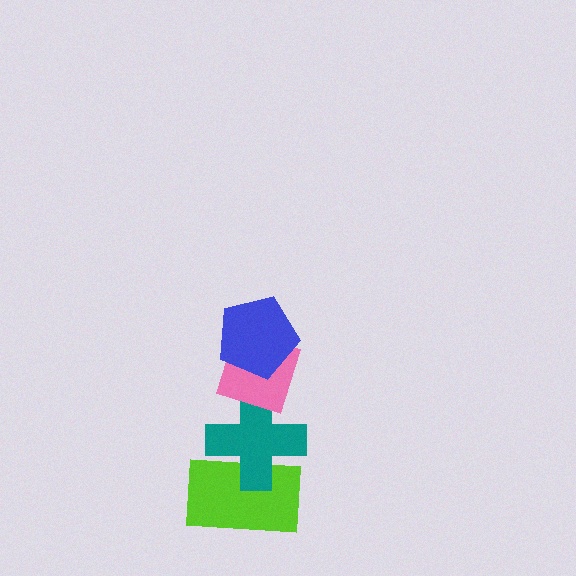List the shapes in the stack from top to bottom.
From top to bottom: the blue pentagon, the pink diamond, the teal cross, the lime rectangle.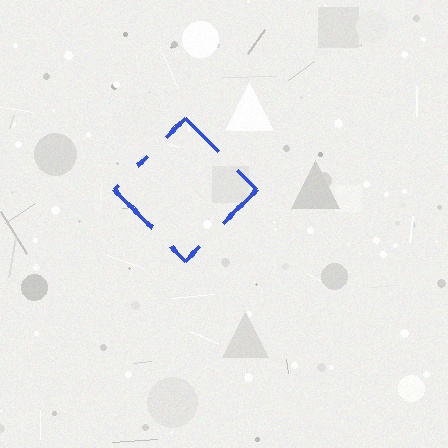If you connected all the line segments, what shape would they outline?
They would outline a diamond.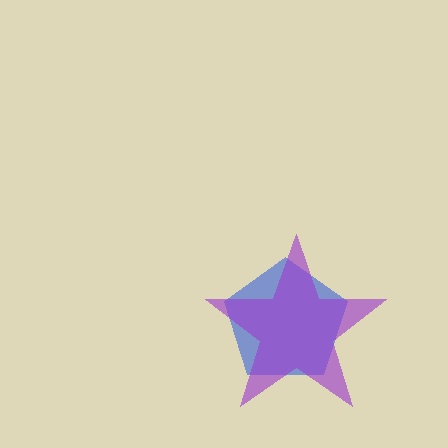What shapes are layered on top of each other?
The layered shapes are: a blue pentagon, a purple star.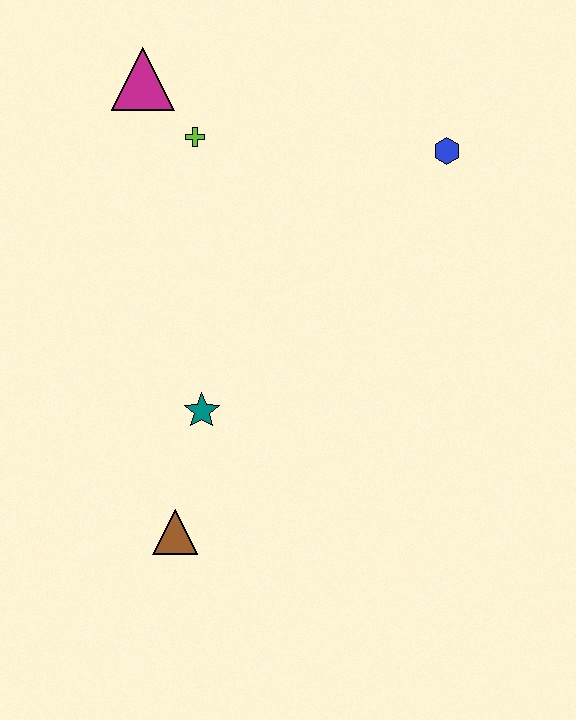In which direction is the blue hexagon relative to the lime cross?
The blue hexagon is to the right of the lime cross.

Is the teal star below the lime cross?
Yes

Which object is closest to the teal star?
The brown triangle is closest to the teal star.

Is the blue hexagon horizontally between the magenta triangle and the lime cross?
No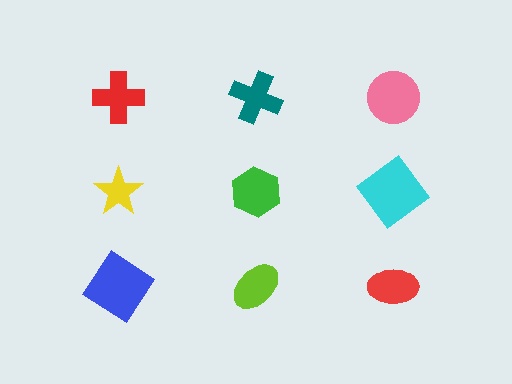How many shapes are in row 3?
3 shapes.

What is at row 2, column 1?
A yellow star.